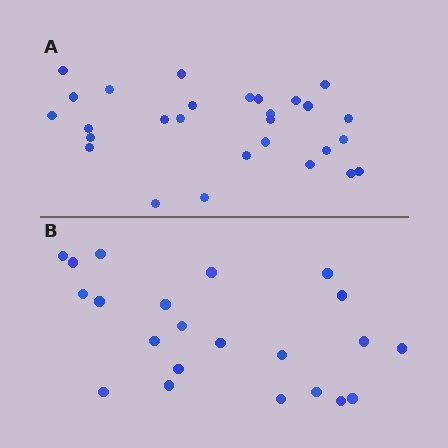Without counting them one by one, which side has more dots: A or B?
Region A (the top region) has more dots.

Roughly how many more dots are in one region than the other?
Region A has about 6 more dots than region B.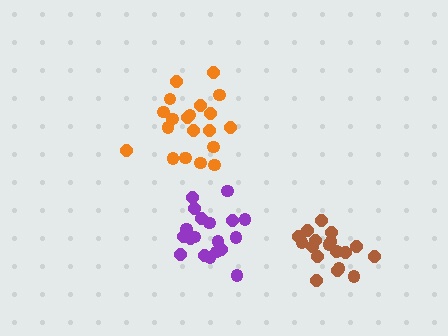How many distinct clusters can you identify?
There are 3 distinct clusters.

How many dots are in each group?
Group 1: 20 dots, Group 2: 19 dots, Group 3: 19 dots (58 total).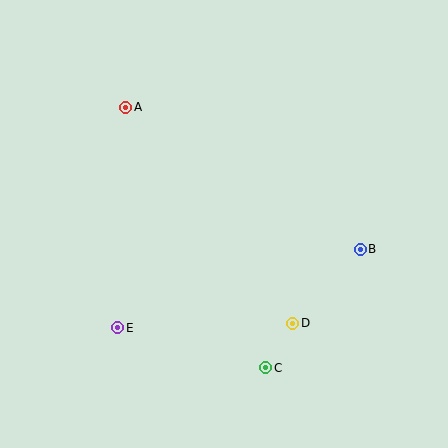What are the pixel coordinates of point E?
Point E is at (118, 328).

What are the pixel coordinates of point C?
Point C is at (266, 368).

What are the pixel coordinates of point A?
Point A is at (126, 107).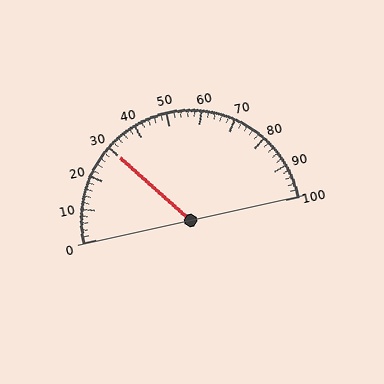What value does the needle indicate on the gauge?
The needle indicates approximately 30.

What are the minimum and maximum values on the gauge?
The gauge ranges from 0 to 100.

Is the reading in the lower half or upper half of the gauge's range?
The reading is in the lower half of the range (0 to 100).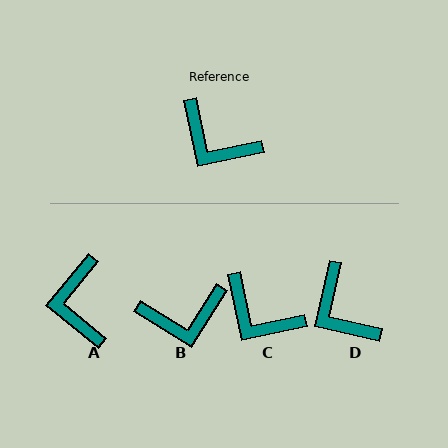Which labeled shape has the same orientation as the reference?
C.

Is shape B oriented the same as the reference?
No, it is off by about 46 degrees.